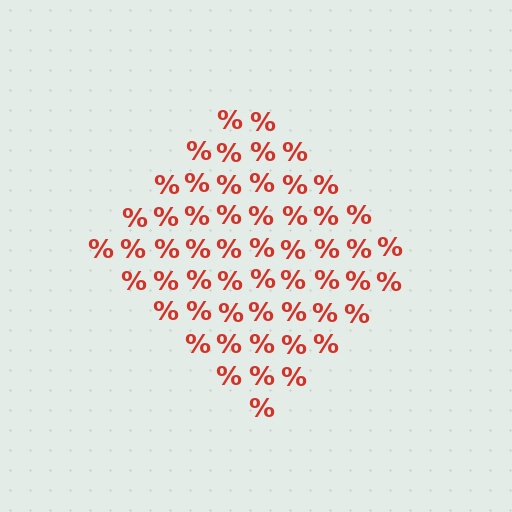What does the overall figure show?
The overall figure shows a diamond.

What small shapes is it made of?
It is made of small percent signs.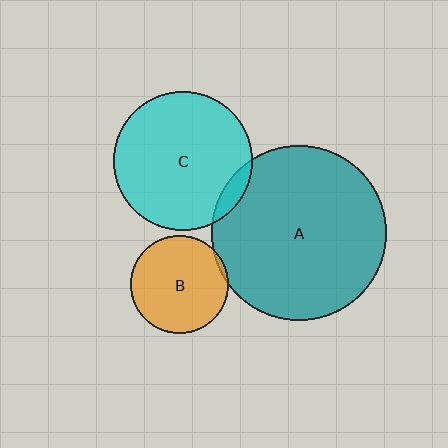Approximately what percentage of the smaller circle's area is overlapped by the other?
Approximately 5%.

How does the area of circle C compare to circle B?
Approximately 2.0 times.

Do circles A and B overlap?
Yes.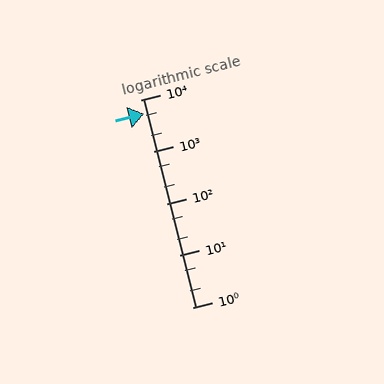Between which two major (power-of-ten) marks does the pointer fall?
The pointer is between 1000 and 10000.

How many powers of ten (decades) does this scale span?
The scale spans 4 decades, from 1 to 10000.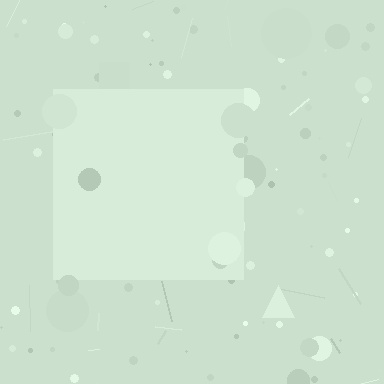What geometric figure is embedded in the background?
A square is embedded in the background.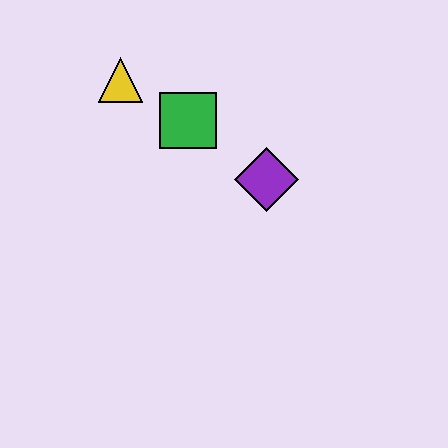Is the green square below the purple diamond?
No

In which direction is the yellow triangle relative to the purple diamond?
The yellow triangle is to the left of the purple diamond.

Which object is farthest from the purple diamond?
The yellow triangle is farthest from the purple diamond.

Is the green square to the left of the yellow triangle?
No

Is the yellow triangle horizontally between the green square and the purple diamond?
No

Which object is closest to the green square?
The yellow triangle is closest to the green square.